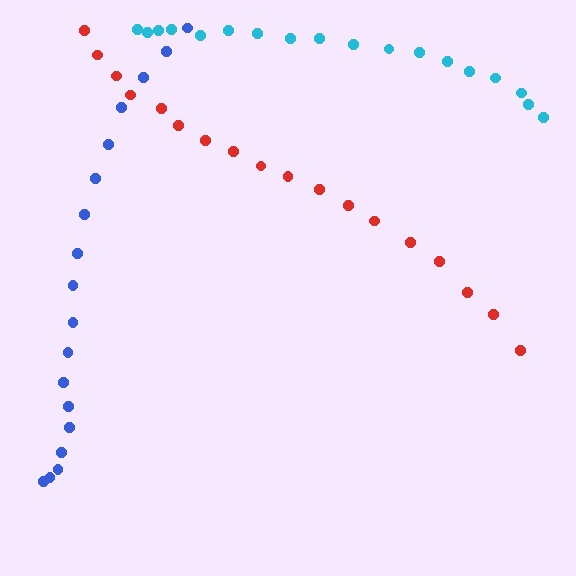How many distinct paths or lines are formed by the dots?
There are 3 distinct paths.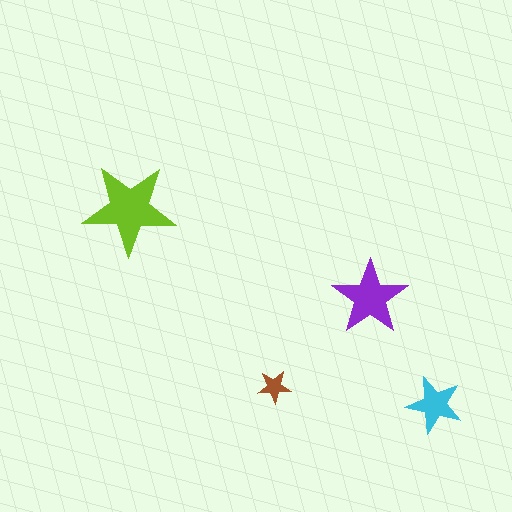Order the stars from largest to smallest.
the lime one, the purple one, the cyan one, the brown one.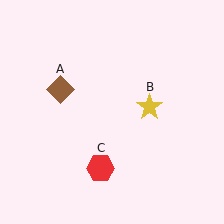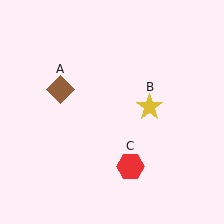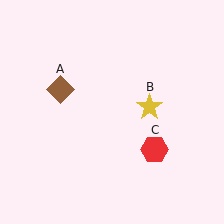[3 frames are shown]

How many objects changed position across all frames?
1 object changed position: red hexagon (object C).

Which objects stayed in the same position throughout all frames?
Brown diamond (object A) and yellow star (object B) remained stationary.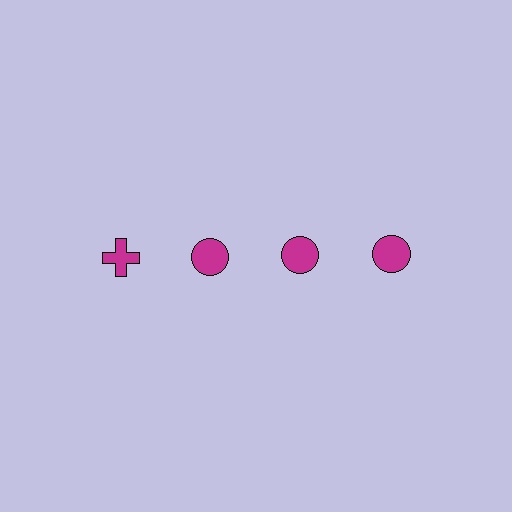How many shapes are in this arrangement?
There are 4 shapes arranged in a grid pattern.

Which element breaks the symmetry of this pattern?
The magenta cross in the top row, leftmost column breaks the symmetry. All other shapes are magenta circles.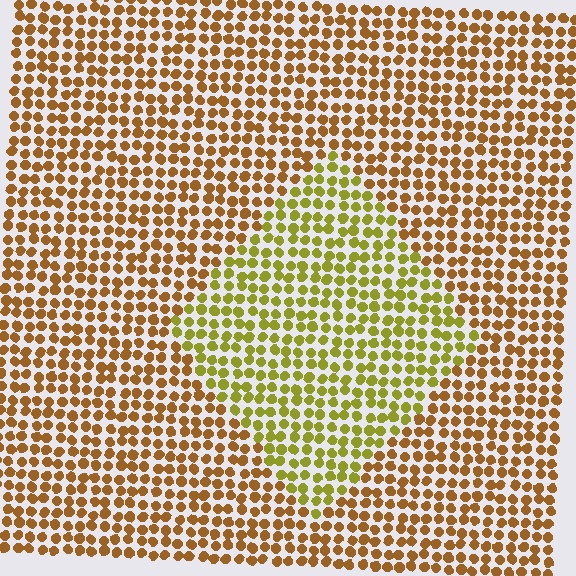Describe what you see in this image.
The image is filled with small brown elements in a uniform arrangement. A diamond-shaped region is visible where the elements are tinted to a slightly different hue, forming a subtle color boundary.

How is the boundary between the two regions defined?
The boundary is defined purely by a slight shift in hue (about 36 degrees). Spacing, size, and orientation are identical on both sides.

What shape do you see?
I see a diamond.